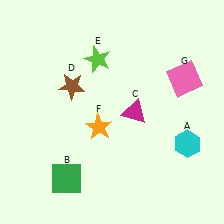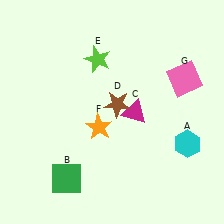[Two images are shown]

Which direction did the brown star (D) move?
The brown star (D) moved right.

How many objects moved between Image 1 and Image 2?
1 object moved between the two images.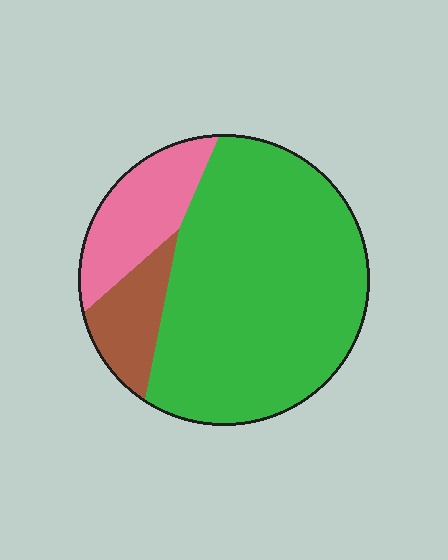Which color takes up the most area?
Green, at roughly 70%.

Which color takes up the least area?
Brown, at roughly 10%.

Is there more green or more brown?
Green.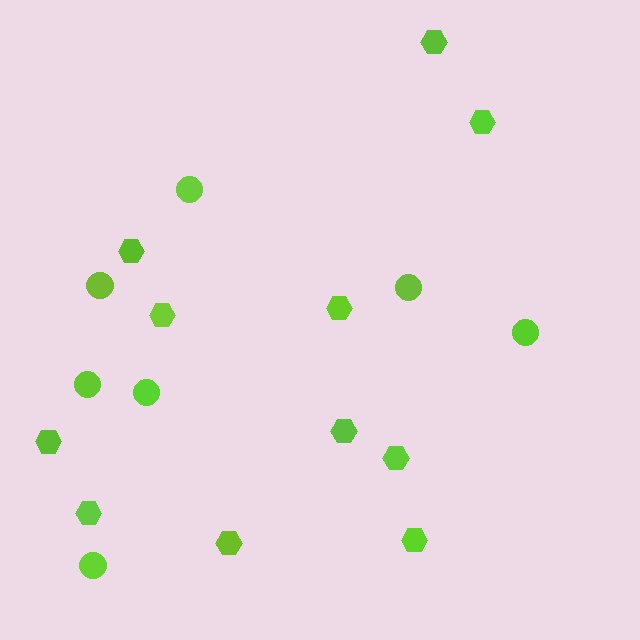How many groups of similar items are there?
There are 2 groups: one group of hexagons (11) and one group of circles (7).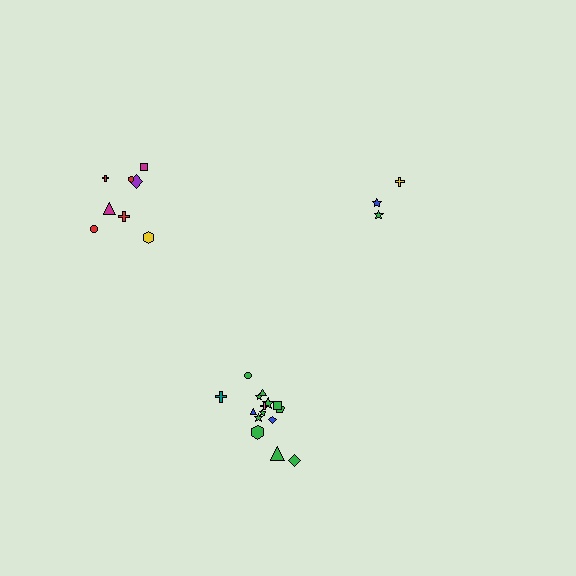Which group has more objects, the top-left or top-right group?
The top-left group.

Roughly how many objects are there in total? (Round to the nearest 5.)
Roughly 25 objects in total.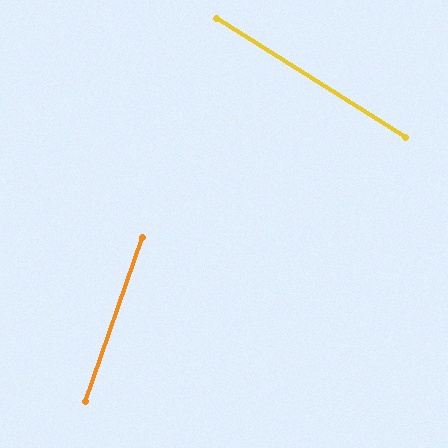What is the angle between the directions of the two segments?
Approximately 77 degrees.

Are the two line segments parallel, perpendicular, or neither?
Neither parallel nor perpendicular — they differ by about 77°.